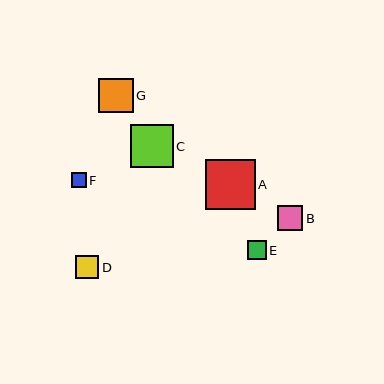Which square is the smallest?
Square F is the smallest with a size of approximately 15 pixels.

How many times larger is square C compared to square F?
Square C is approximately 2.8 times the size of square F.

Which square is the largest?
Square A is the largest with a size of approximately 50 pixels.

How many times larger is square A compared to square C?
Square A is approximately 1.2 times the size of square C.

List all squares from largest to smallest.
From largest to smallest: A, C, G, B, D, E, F.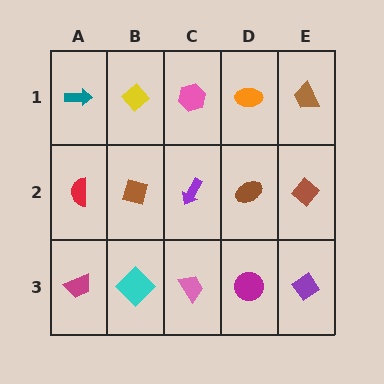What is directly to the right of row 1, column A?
A yellow diamond.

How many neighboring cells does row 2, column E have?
3.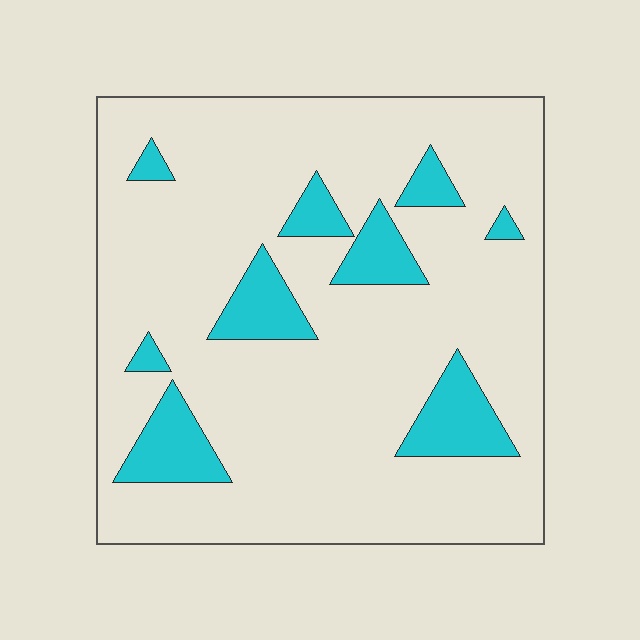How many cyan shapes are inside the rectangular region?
9.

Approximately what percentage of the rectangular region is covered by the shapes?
Approximately 15%.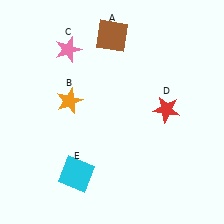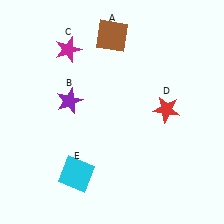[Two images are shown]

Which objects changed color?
B changed from orange to purple. C changed from pink to magenta.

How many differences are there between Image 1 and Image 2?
There are 2 differences between the two images.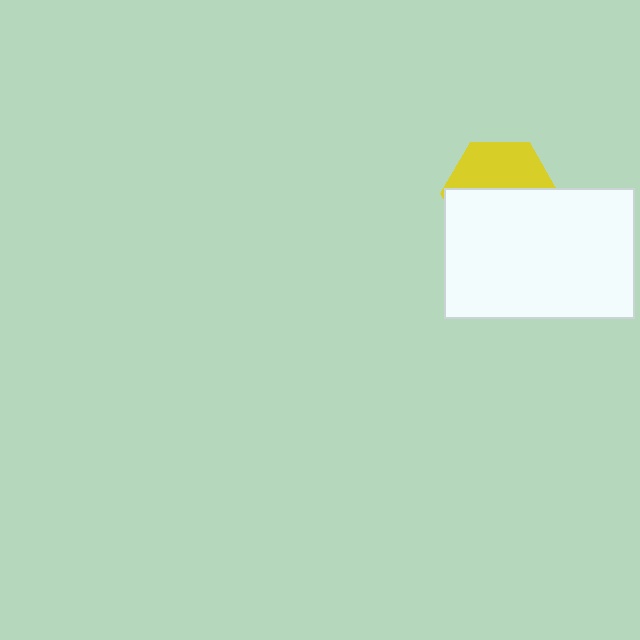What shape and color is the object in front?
The object in front is a white rectangle.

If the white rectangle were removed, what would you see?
You would see the complete yellow hexagon.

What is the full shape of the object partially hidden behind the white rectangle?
The partially hidden object is a yellow hexagon.